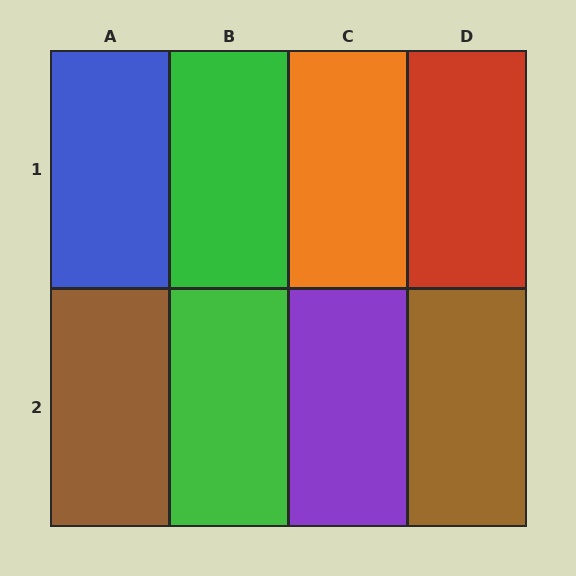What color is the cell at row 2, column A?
Brown.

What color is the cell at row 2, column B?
Green.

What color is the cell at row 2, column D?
Brown.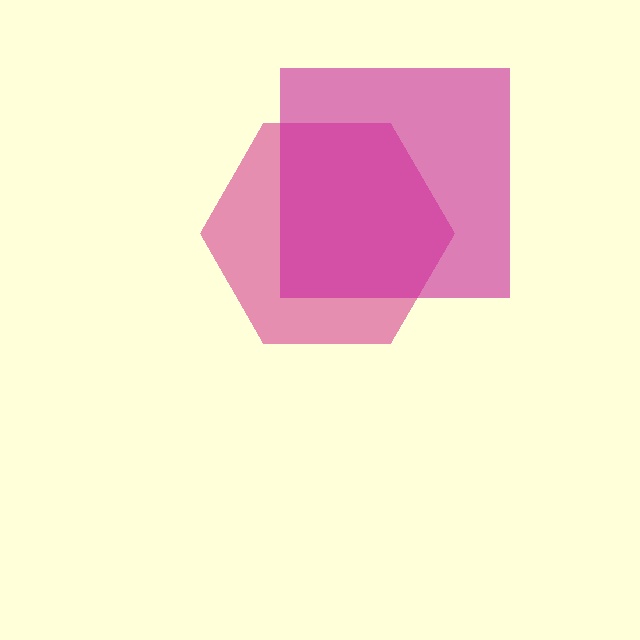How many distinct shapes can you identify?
There are 2 distinct shapes: a pink hexagon, a magenta square.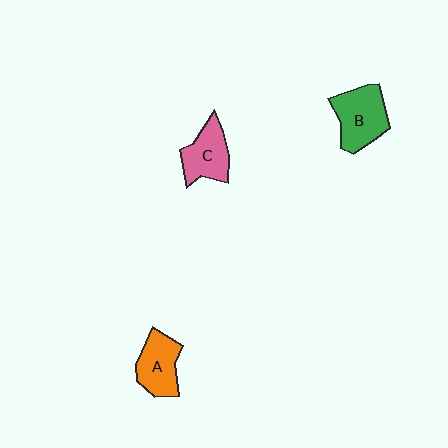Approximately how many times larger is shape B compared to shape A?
Approximately 1.2 times.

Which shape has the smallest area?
Shape C (pink).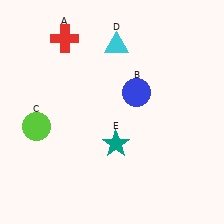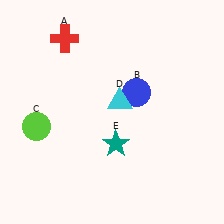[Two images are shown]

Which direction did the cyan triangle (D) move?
The cyan triangle (D) moved down.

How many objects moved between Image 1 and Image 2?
1 object moved between the two images.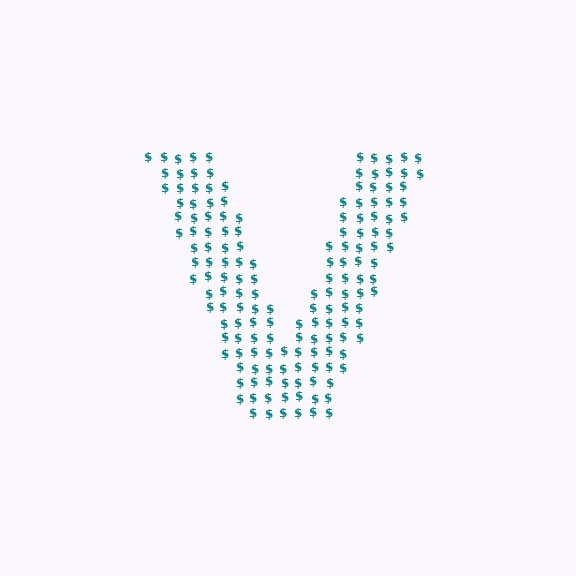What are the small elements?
The small elements are dollar signs.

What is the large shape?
The large shape is the letter V.